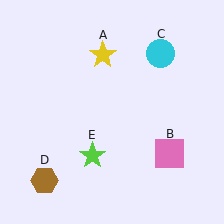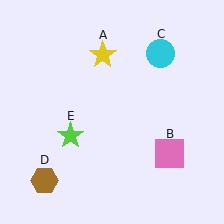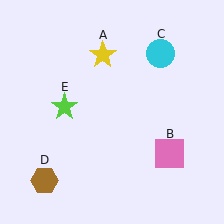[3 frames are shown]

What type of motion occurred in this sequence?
The lime star (object E) rotated clockwise around the center of the scene.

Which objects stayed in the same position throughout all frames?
Yellow star (object A) and pink square (object B) and cyan circle (object C) and brown hexagon (object D) remained stationary.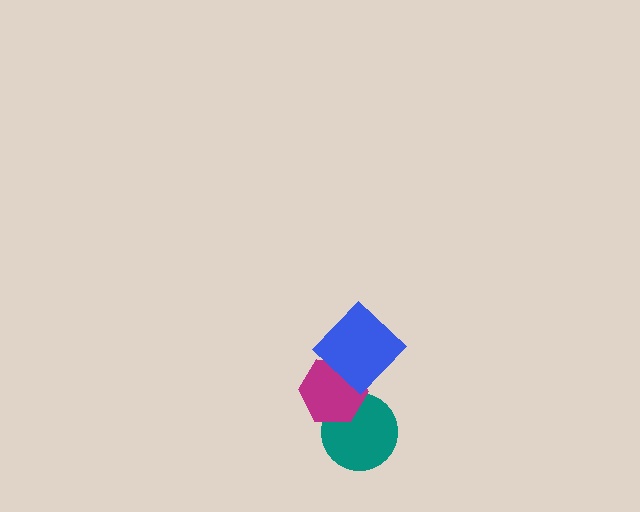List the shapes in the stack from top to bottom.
From top to bottom: the blue diamond, the magenta hexagon, the teal circle.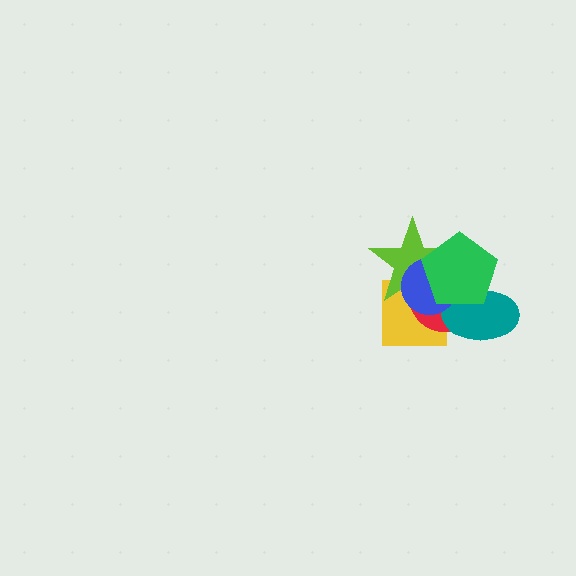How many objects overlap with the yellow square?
4 objects overlap with the yellow square.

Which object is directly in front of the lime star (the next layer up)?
The red circle is directly in front of the lime star.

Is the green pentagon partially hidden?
No, no other shape covers it.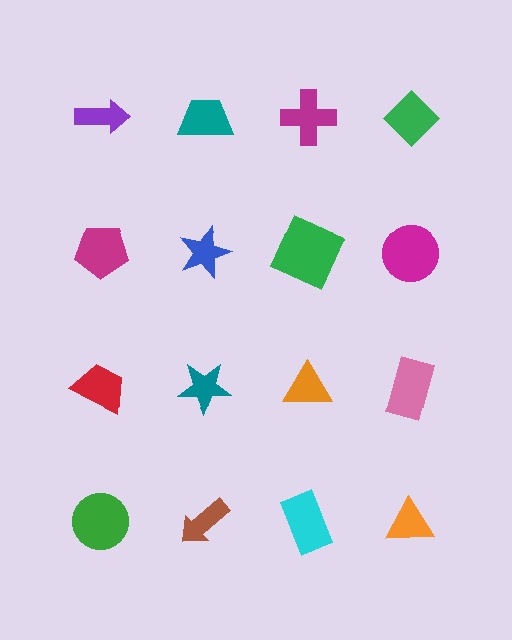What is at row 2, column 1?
A magenta pentagon.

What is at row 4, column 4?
An orange triangle.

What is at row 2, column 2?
A blue star.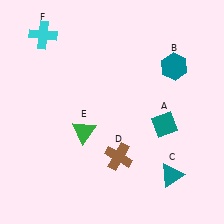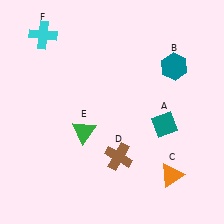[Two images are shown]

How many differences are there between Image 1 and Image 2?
There is 1 difference between the two images.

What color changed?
The triangle (C) changed from teal in Image 1 to orange in Image 2.